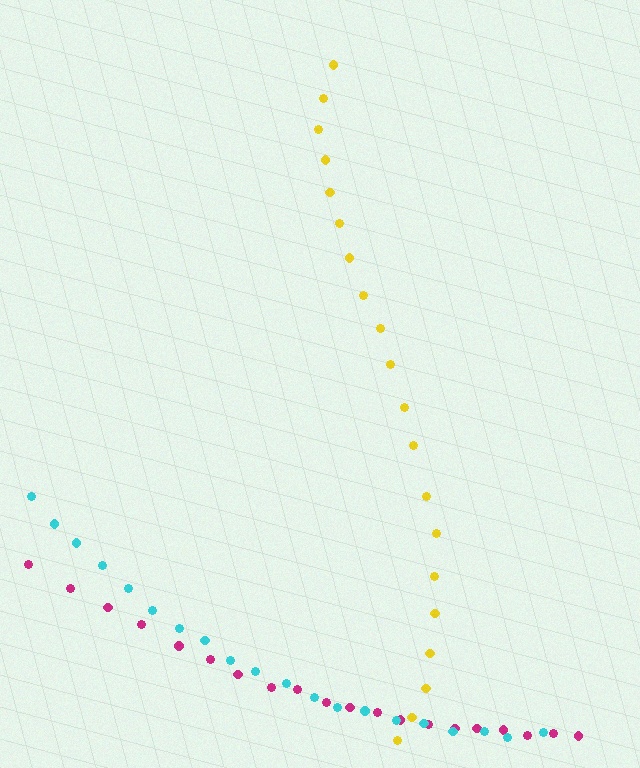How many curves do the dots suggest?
There are 3 distinct paths.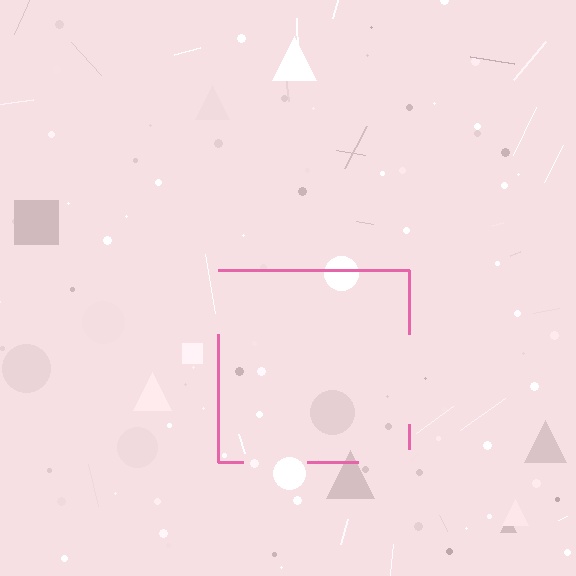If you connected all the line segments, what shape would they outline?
They would outline a square.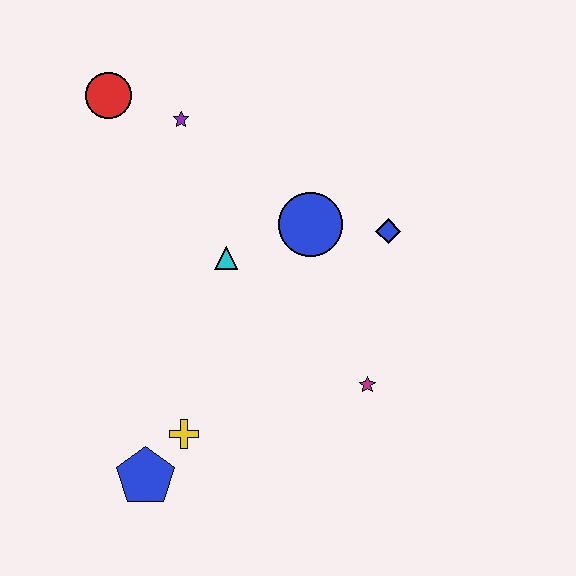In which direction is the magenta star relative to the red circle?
The magenta star is below the red circle.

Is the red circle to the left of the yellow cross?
Yes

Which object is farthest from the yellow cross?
The red circle is farthest from the yellow cross.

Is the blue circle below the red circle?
Yes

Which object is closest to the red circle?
The purple star is closest to the red circle.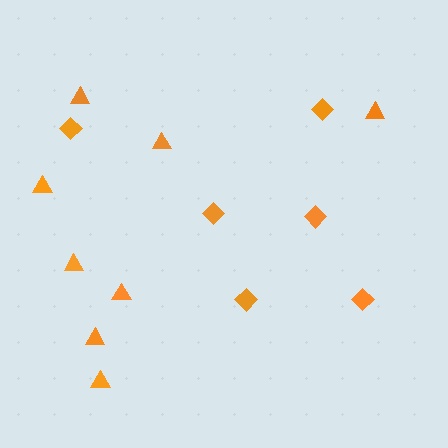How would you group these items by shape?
There are 2 groups: one group of triangles (8) and one group of diamonds (6).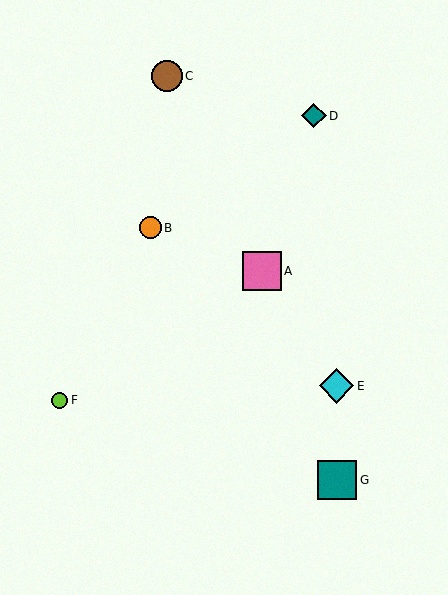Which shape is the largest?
The pink square (labeled A) is the largest.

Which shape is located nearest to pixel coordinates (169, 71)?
The brown circle (labeled C) at (167, 76) is nearest to that location.